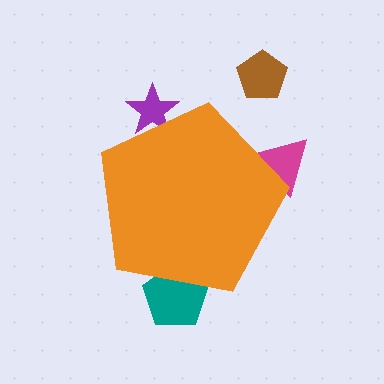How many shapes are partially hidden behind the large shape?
3 shapes are partially hidden.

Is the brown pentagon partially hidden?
No, the brown pentagon is fully visible.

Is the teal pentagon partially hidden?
Yes, the teal pentagon is partially hidden behind the orange pentagon.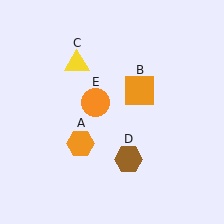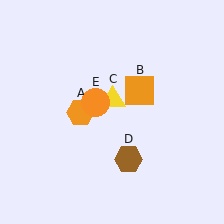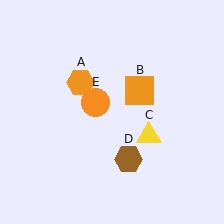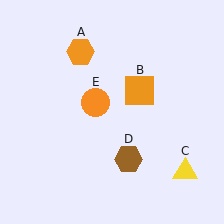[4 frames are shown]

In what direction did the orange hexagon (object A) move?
The orange hexagon (object A) moved up.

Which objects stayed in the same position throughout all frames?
Orange square (object B) and brown hexagon (object D) and orange circle (object E) remained stationary.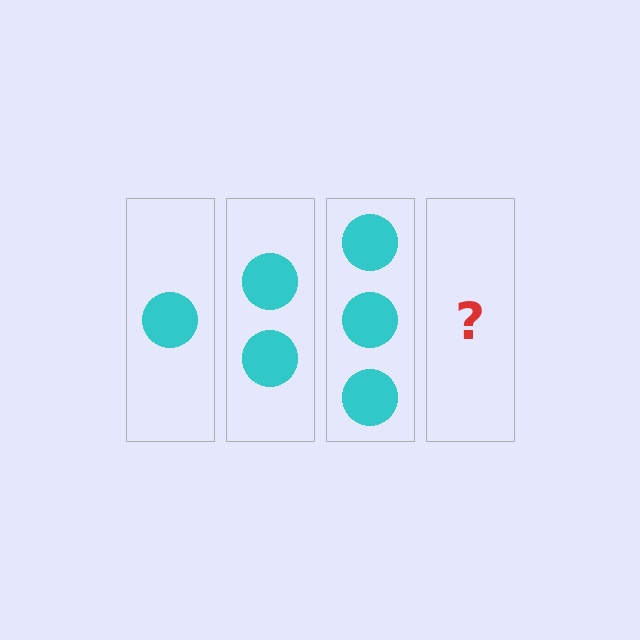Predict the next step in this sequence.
The next step is 4 circles.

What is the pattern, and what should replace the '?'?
The pattern is that each step adds one more circle. The '?' should be 4 circles.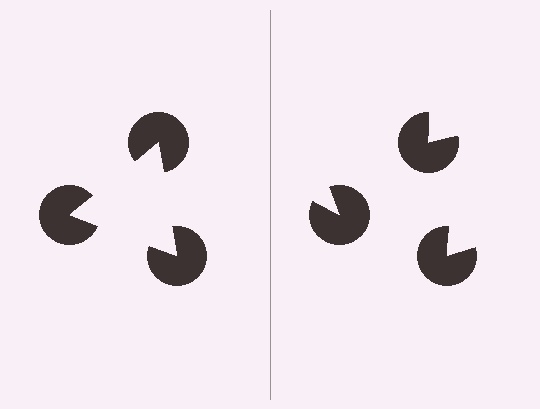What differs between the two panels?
The pac-man discs are positioned identically on both sides; only the wedge orientations differ. On the left they align to a triangle; on the right they are misaligned.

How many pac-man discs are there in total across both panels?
6 — 3 on each side.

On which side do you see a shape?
An illusory triangle appears on the left side. On the right side the wedge cuts are rotated, so no coherent shape forms.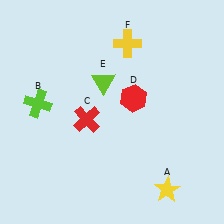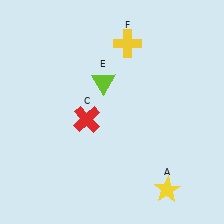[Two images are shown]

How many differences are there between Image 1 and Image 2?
There are 2 differences between the two images.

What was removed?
The lime cross (B), the red hexagon (D) were removed in Image 2.